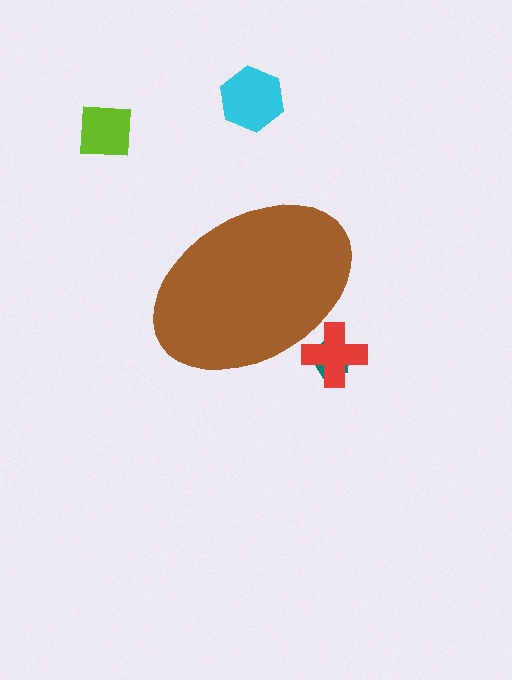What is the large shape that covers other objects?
A brown ellipse.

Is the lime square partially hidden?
No, the lime square is fully visible.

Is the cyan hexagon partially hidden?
No, the cyan hexagon is fully visible.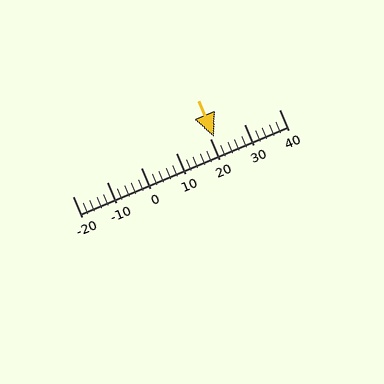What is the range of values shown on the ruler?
The ruler shows values from -20 to 40.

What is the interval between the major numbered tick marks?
The major tick marks are spaced 10 units apart.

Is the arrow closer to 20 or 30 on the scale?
The arrow is closer to 20.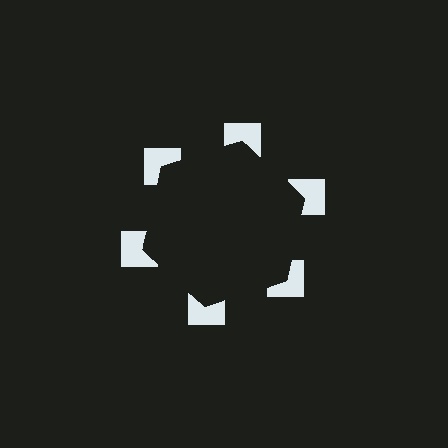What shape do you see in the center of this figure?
An illusory hexagon — its edges are inferred from the aligned wedge cuts in the notched squares, not physically drawn.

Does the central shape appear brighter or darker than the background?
It typically appears slightly darker than the background, even though no actual brightness change is drawn.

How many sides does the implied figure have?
6 sides.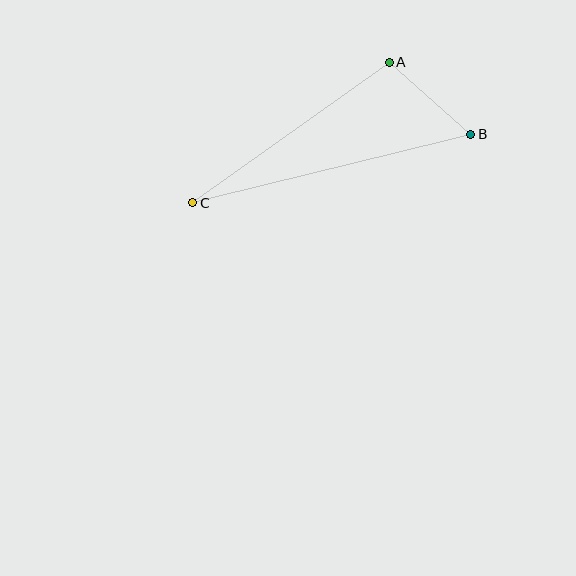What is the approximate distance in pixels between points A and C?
The distance between A and C is approximately 242 pixels.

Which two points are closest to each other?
Points A and B are closest to each other.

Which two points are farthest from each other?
Points B and C are farthest from each other.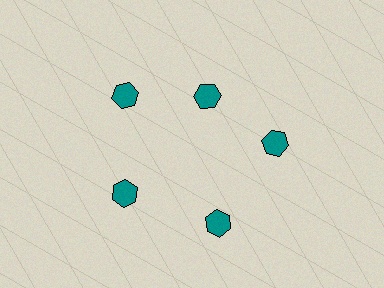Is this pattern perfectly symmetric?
No. The 5 teal hexagons are arranged in a ring, but one element near the 1 o'clock position is pulled inward toward the center, breaking the 5-fold rotational symmetry.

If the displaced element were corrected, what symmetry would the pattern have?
It would have 5-fold rotational symmetry — the pattern would map onto itself every 72 degrees.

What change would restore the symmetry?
The symmetry would be restored by moving it outward, back onto the ring so that all 5 hexagons sit at equal angles and equal distance from the center.